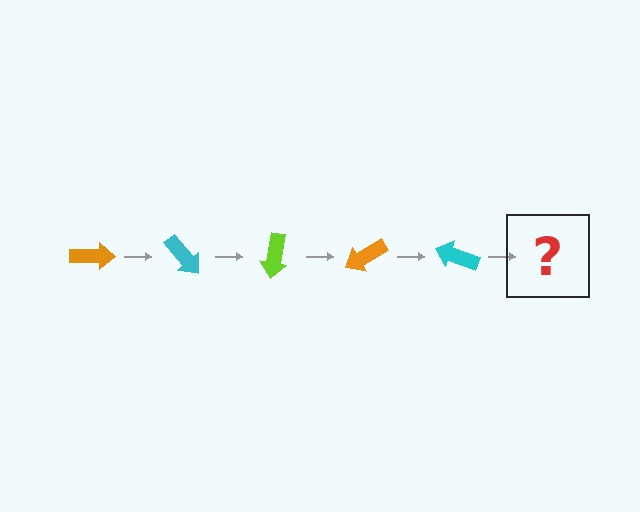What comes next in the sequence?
The next element should be a lime arrow, rotated 250 degrees from the start.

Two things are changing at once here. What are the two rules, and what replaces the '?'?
The two rules are that it rotates 50 degrees each step and the color cycles through orange, cyan, and lime. The '?' should be a lime arrow, rotated 250 degrees from the start.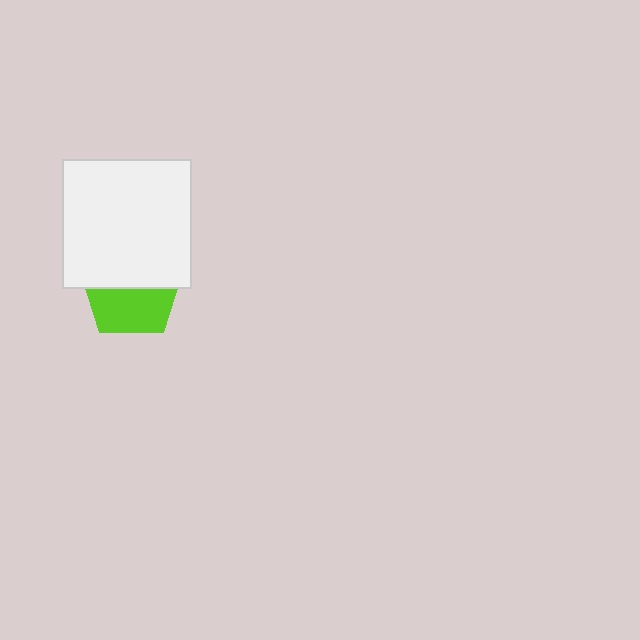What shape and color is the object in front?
The object in front is a white square.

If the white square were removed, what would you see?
You would see the complete lime pentagon.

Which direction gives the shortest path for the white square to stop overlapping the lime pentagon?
Moving up gives the shortest separation.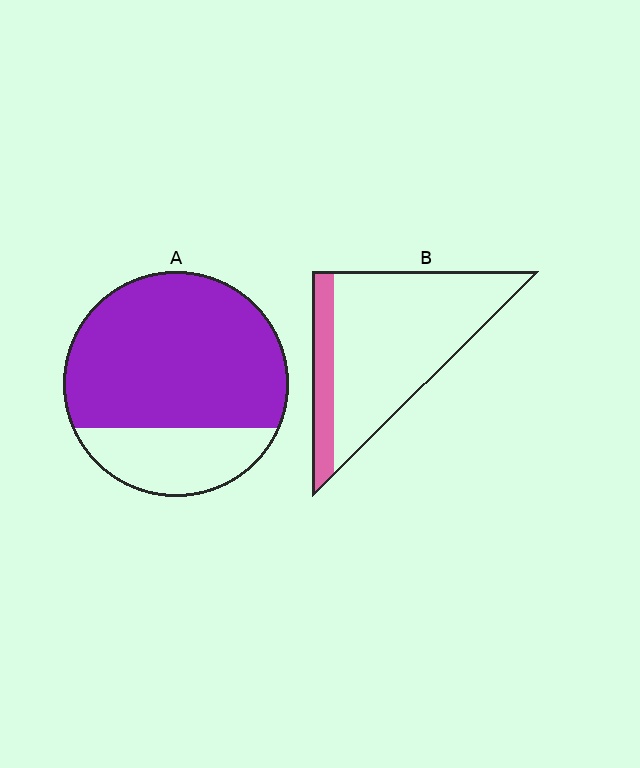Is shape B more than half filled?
No.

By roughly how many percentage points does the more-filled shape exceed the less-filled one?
By roughly 55 percentage points (A over B).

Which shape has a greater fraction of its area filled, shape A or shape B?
Shape A.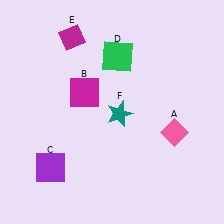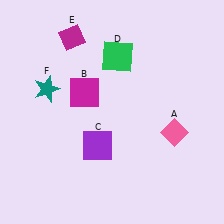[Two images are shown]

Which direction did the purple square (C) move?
The purple square (C) moved right.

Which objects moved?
The objects that moved are: the purple square (C), the teal star (F).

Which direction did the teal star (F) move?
The teal star (F) moved left.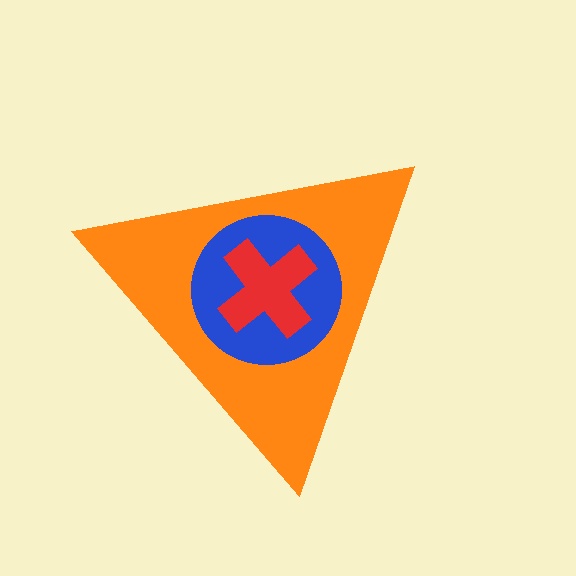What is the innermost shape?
The red cross.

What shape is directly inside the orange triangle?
The blue circle.